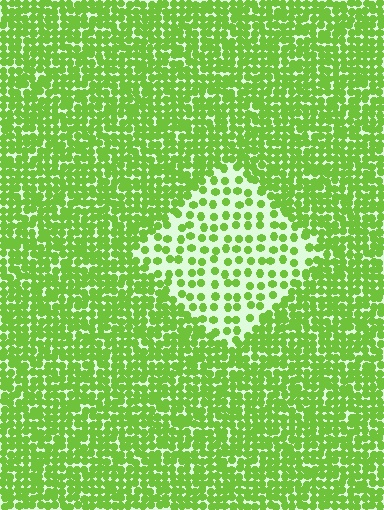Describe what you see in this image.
The image contains small lime elements arranged at two different densities. A diamond-shaped region is visible where the elements are less densely packed than the surrounding area.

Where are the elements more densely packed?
The elements are more densely packed outside the diamond boundary.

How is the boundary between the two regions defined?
The boundary is defined by a change in element density (approximately 2.5x ratio). All elements are the same color, size, and shape.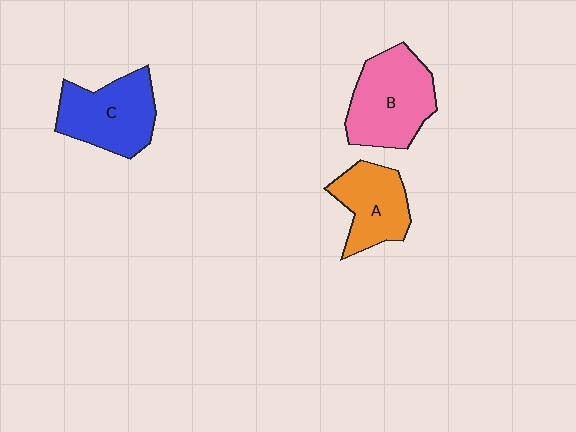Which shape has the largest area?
Shape B (pink).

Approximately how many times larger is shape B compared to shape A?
Approximately 1.4 times.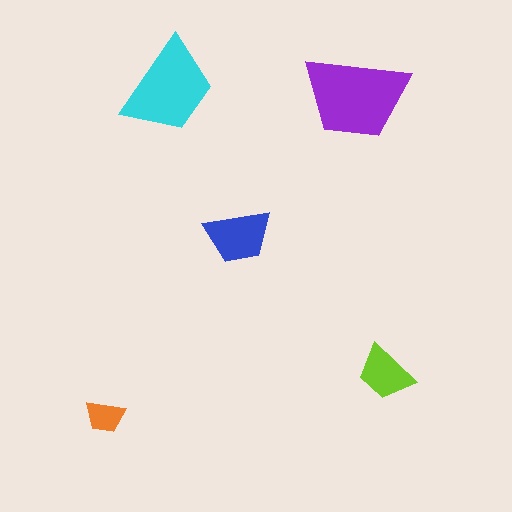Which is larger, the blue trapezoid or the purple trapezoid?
The purple one.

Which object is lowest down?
The orange trapezoid is bottommost.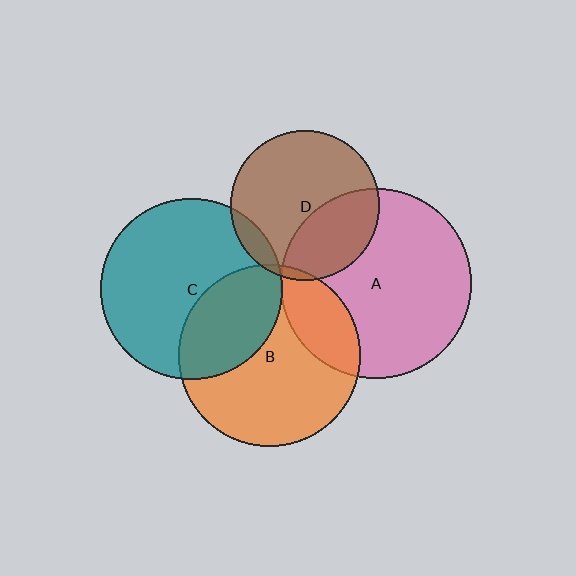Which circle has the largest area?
Circle A (pink).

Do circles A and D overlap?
Yes.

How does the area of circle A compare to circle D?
Approximately 1.6 times.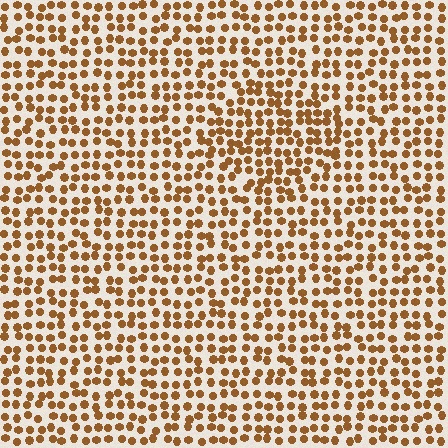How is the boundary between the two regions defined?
The boundary is defined by a change in element density (approximately 1.4x ratio). All elements are the same color, size, and shape.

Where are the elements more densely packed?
The elements are more densely packed inside the diamond boundary.